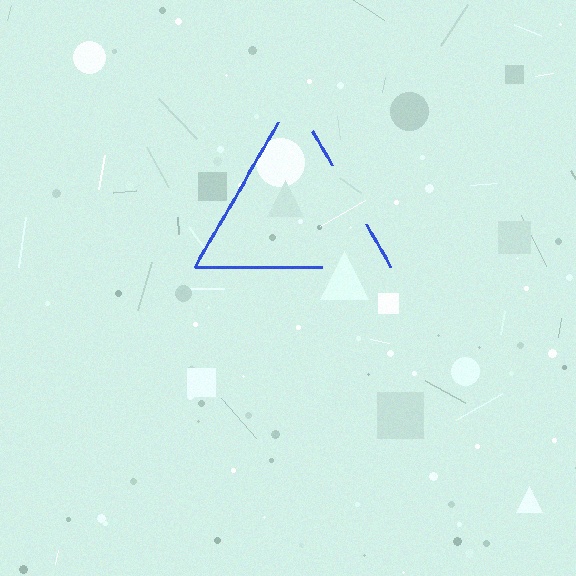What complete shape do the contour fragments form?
The contour fragments form a triangle.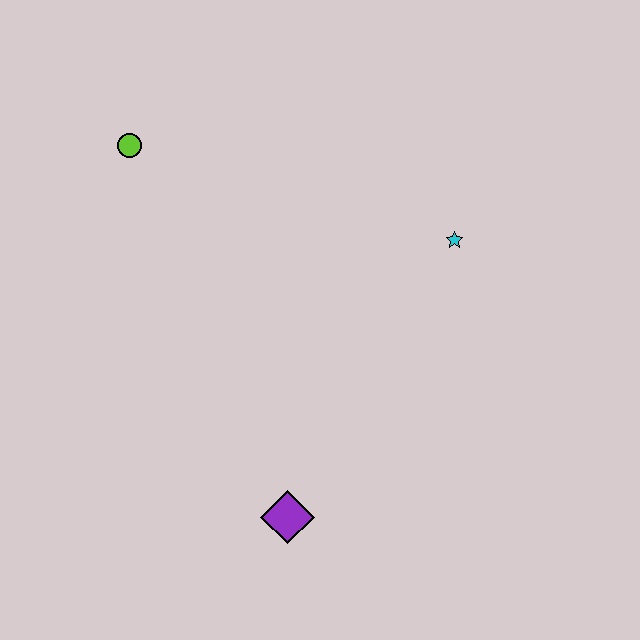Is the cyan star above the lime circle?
No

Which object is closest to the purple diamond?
The cyan star is closest to the purple diamond.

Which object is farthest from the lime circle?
The purple diamond is farthest from the lime circle.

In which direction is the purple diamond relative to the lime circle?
The purple diamond is below the lime circle.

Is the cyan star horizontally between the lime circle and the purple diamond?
No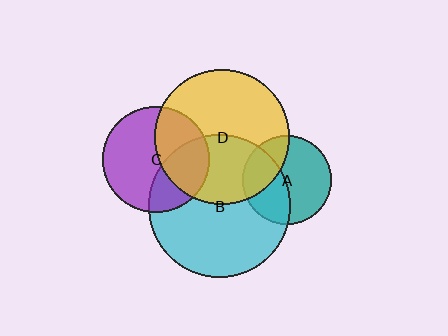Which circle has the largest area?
Circle B (cyan).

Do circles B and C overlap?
Yes.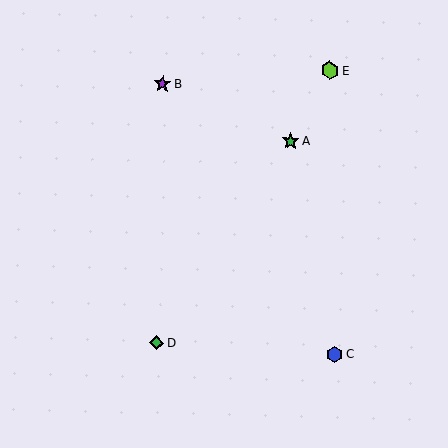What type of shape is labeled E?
Shape E is a lime hexagon.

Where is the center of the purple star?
The center of the purple star is at (163, 84).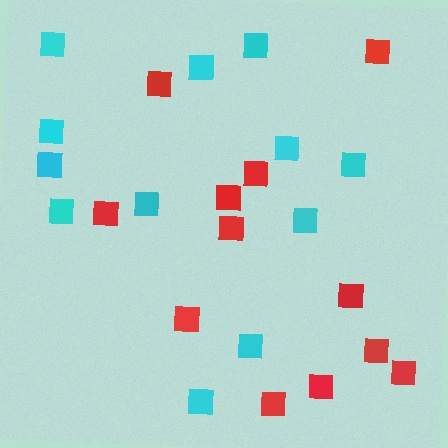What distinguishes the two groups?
There are 2 groups: one group of cyan squares (12) and one group of red squares (12).